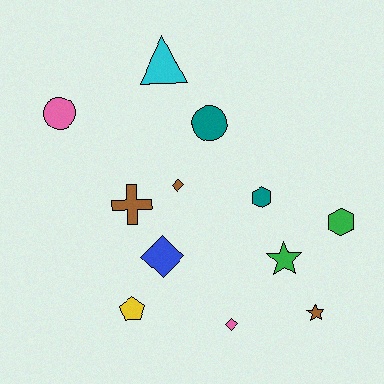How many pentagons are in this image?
There is 1 pentagon.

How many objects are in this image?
There are 12 objects.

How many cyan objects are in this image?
There is 1 cyan object.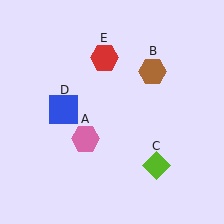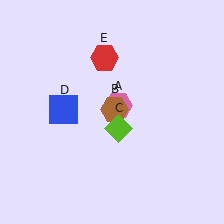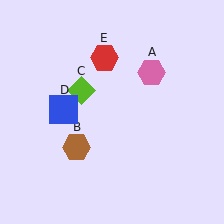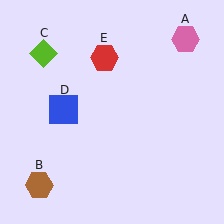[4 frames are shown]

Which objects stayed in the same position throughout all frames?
Blue square (object D) and red hexagon (object E) remained stationary.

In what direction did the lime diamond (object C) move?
The lime diamond (object C) moved up and to the left.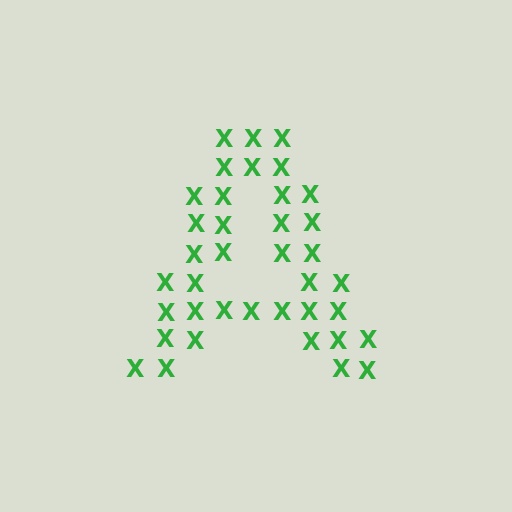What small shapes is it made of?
It is made of small letter X's.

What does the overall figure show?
The overall figure shows the letter A.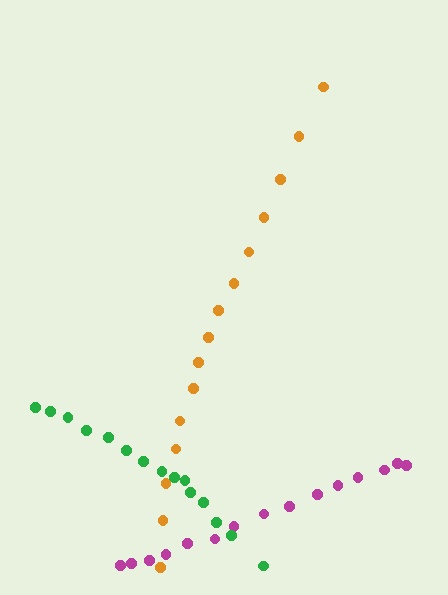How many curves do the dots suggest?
There are 3 distinct paths.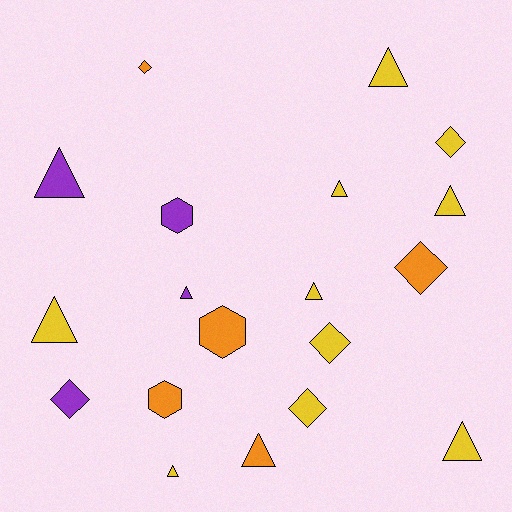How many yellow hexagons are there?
There are no yellow hexagons.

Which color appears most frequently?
Yellow, with 10 objects.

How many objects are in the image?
There are 19 objects.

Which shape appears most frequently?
Triangle, with 10 objects.